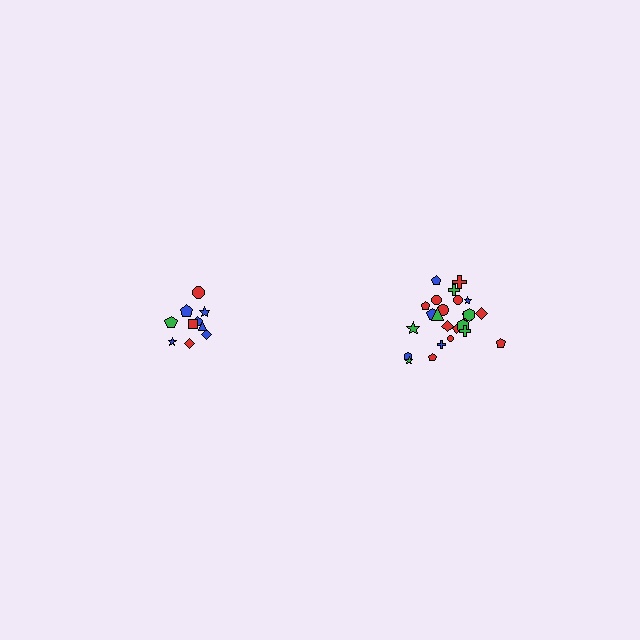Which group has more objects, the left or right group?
The right group.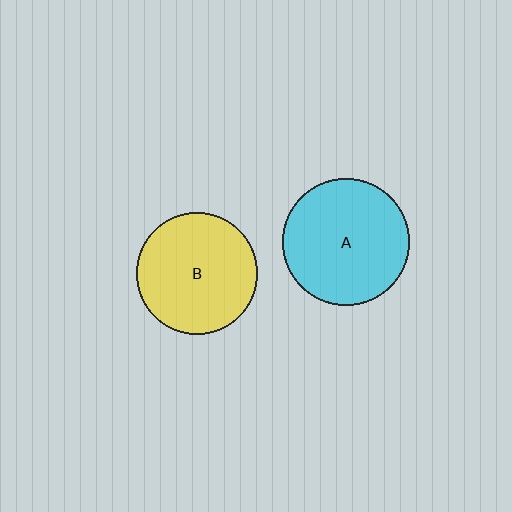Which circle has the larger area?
Circle A (cyan).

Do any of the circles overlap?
No, none of the circles overlap.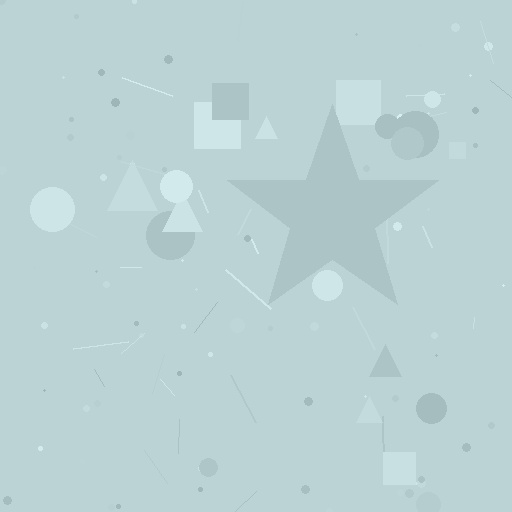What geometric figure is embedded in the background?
A star is embedded in the background.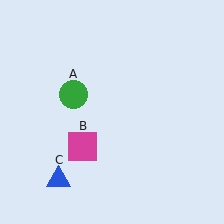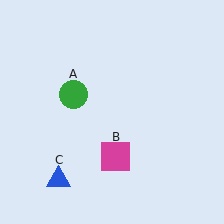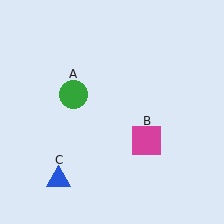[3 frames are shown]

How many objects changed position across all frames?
1 object changed position: magenta square (object B).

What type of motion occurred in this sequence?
The magenta square (object B) rotated counterclockwise around the center of the scene.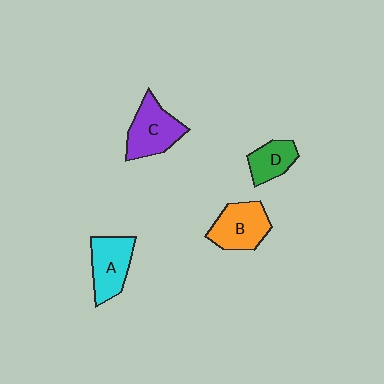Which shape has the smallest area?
Shape D (green).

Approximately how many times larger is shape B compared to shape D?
Approximately 1.5 times.